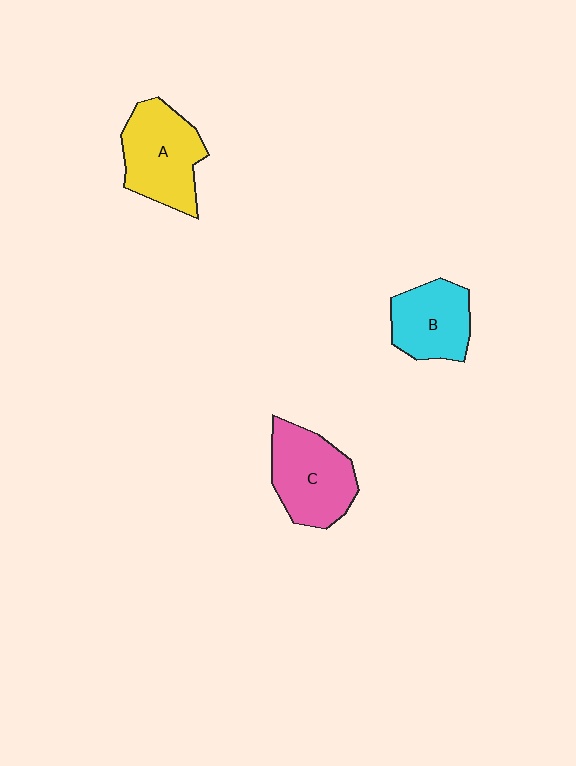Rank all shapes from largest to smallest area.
From largest to smallest: A (yellow), C (pink), B (cyan).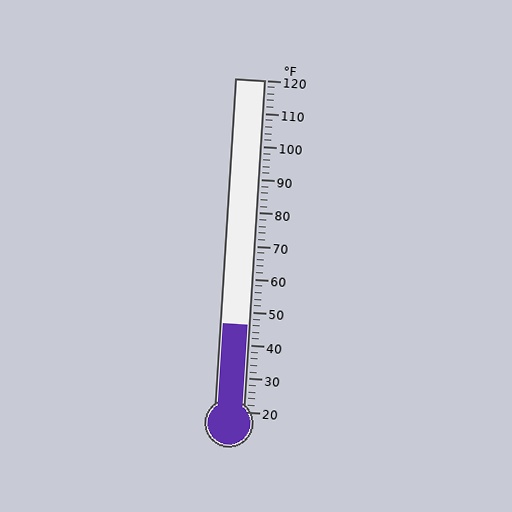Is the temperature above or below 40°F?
The temperature is above 40°F.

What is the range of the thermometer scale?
The thermometer scale ranges from 20°F to 120°F.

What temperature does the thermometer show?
The thermometer shows approximately 46°F.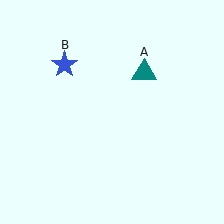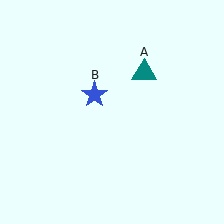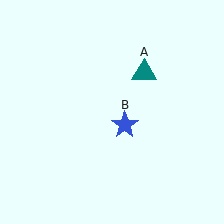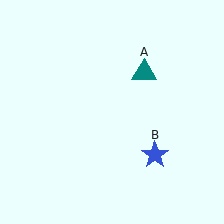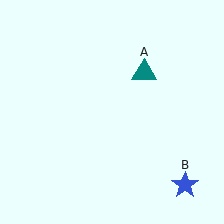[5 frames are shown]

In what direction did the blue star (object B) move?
The blue star (object B) moved down and to the right.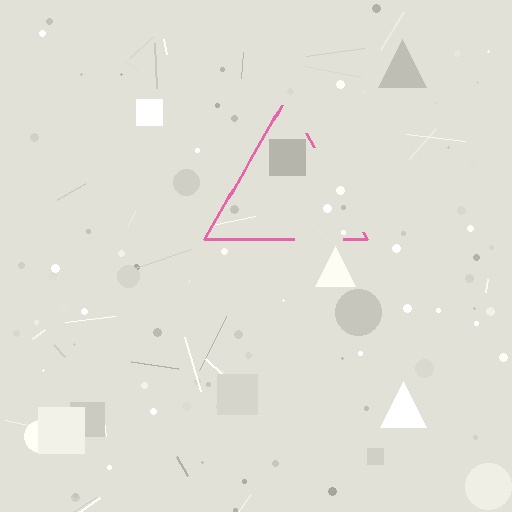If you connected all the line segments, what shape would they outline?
They would outline a triangle.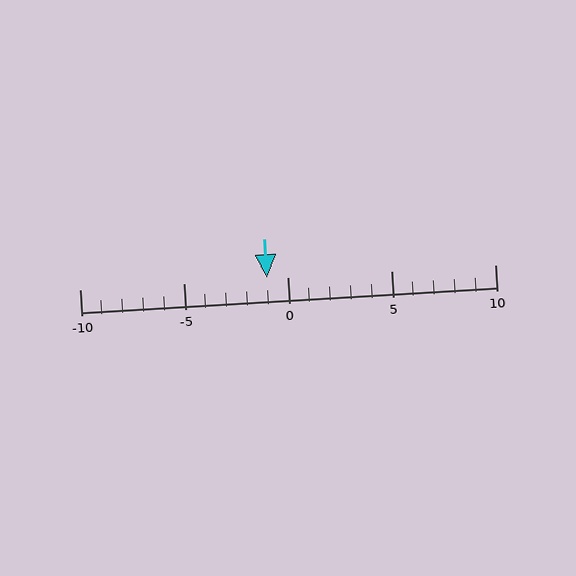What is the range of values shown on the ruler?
The ruler shows values from -10 to 10.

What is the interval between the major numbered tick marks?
The major tick marks are spaced 5 units apart.